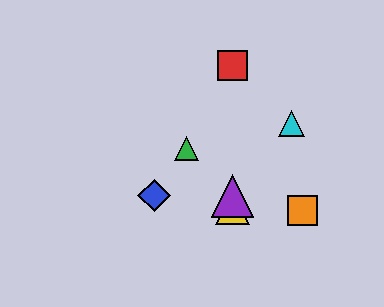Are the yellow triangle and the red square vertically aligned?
Yes, both are at x≈233.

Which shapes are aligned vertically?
The red square, the yellow triangle, the purple triangle are aligned vertically.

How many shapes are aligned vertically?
3 shapes (the red square, the yellow triangle, the purple triangle) are aligned vertically.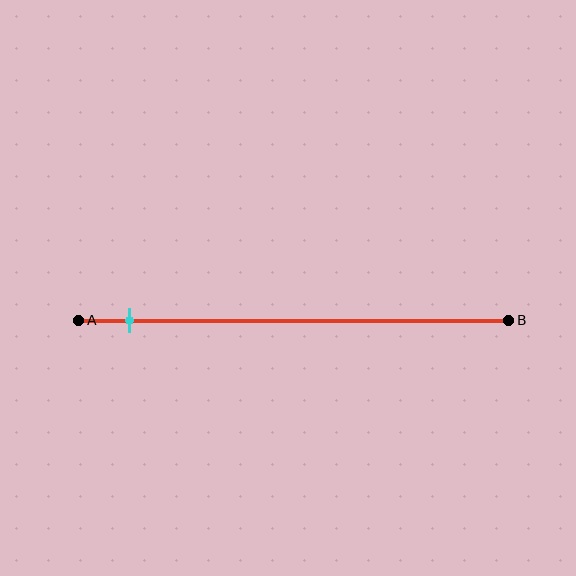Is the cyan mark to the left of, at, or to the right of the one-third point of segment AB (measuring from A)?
The cyan mark is to the left of the one-third point of segment AB.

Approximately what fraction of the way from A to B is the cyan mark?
The cyan mark is approximately 10% of the way from A to B.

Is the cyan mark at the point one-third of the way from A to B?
No, the mark is at about 10% from A, not at the 33% one-third point.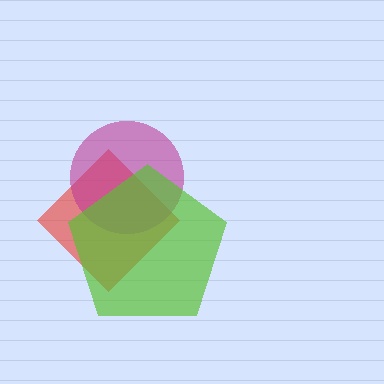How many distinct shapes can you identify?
There are 3 distinct shapes: a red diamond, a magenta circle, a lime pentagon.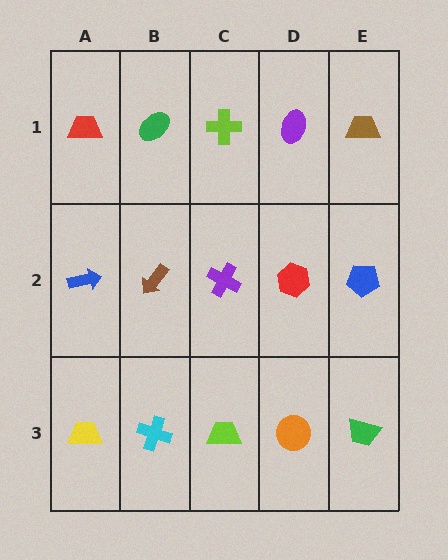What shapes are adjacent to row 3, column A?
A blue arrow (row 2, column A), a cyan cross (row 3, column B).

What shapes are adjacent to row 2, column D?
A purple ellipse (row 1, column D), an orange circle (row 3, column D), a purple cross (row 2, column C), a blue pentagon (row 2, column E).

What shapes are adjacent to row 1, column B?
A brown arrow (row 2, column B), a red trapezoid (row 1, column A), a lime cross (row 1, column C).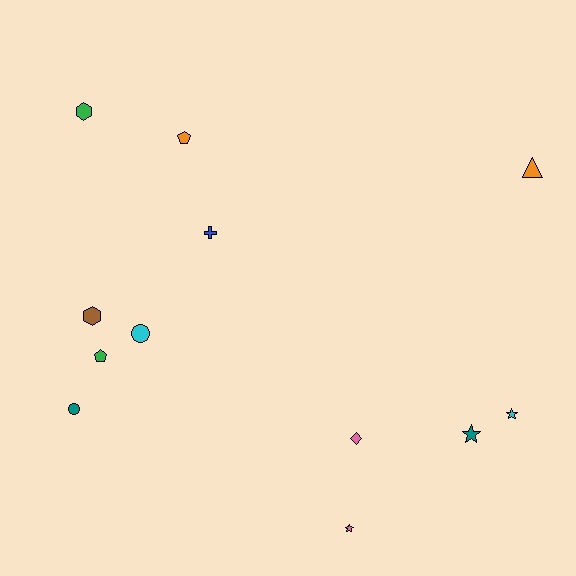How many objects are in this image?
There are 12 objects.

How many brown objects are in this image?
There is 1 brown object.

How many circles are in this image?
There are 2 circles.